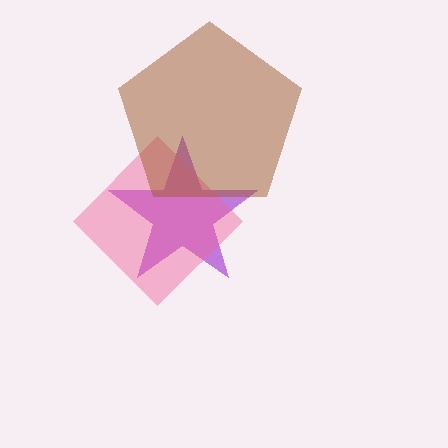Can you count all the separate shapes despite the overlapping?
Yes, there are 3 separate shapes.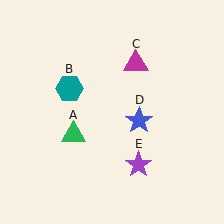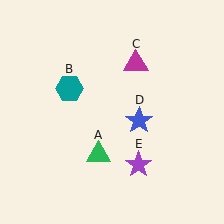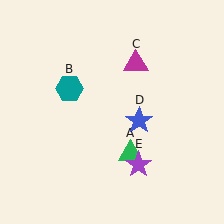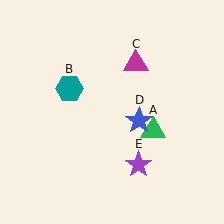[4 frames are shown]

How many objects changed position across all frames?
1 object changed position: green triangle (object A).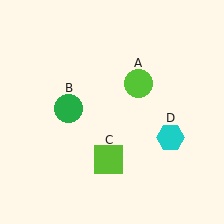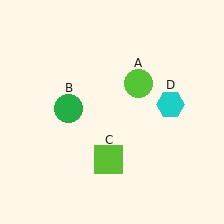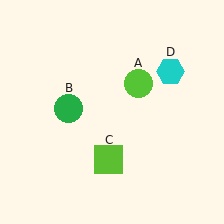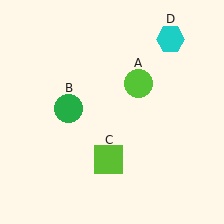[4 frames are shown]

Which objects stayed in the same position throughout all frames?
Lime circle (object A) and green circle (object B) and lime square (object C) remained stationary.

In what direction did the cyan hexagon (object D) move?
The cyan hexagon (object D) moved up.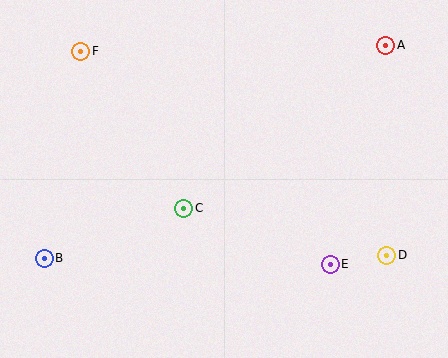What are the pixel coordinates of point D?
Point D is at (387, 255).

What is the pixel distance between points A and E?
The distance between A and E is 225 pixels.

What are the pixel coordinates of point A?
Point A is at (386, 45).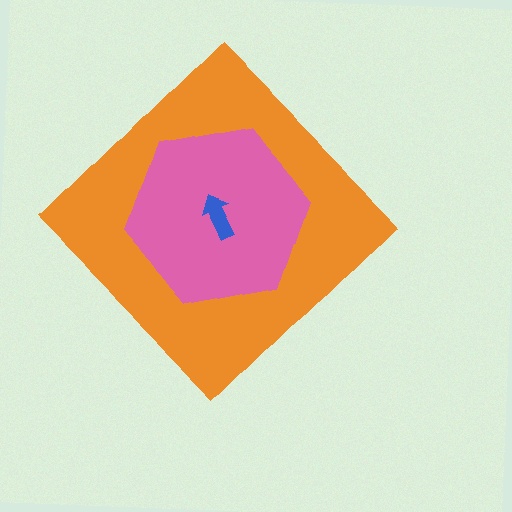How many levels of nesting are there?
3.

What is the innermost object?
The blue arrow.